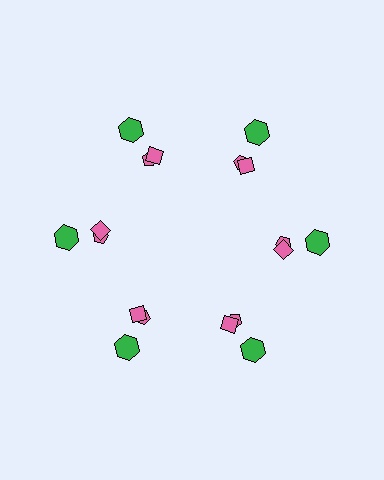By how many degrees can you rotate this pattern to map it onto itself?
The pattern maps onto itself every 60 degrees of rotation.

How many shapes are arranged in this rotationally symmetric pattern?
There are 18 shapes, arranged in 6 groups of 3.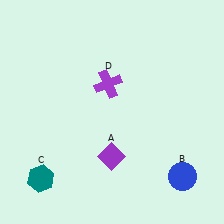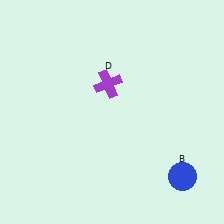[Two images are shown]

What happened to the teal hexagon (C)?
The teal hexagon (C) was removed in Image 2. It was in the bottom-left area of Image 1.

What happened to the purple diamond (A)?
The purple diamond (A) was removed in Image 2. It was in the bottom-left area of Image 1.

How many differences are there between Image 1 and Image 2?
There are 2 differences between the two images.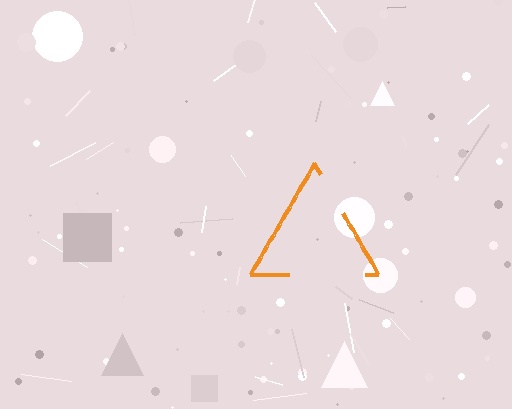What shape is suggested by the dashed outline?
The dashed outline suggests a triangle.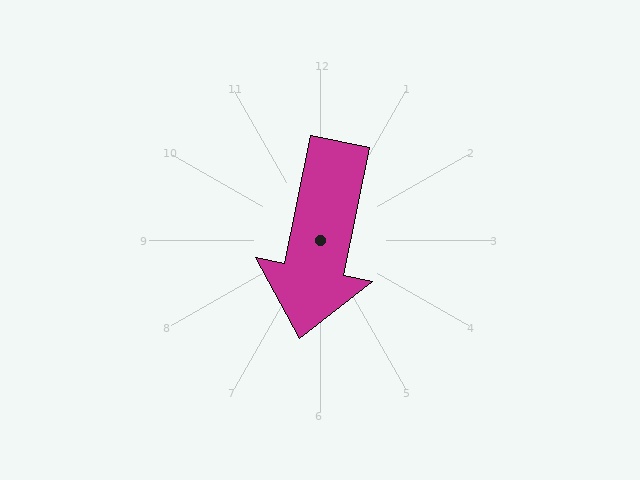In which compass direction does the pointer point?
South.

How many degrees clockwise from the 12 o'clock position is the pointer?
Approximately 192 degrees.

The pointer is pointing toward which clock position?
Roughly 6 o'clock.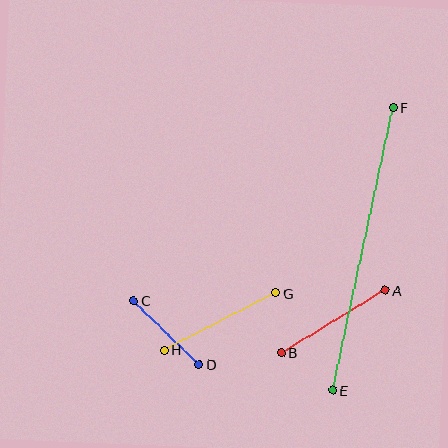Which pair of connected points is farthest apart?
Points E and F are farthest apart.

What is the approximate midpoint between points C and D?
The midpoint is at approximately (166, 333) pixels.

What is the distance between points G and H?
The distance is approximately 126 pixels.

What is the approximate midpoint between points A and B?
The midpoint is at approximately (333, 322) pixels.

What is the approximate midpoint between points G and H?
The midpoint is at approximately (220, 322) pixels.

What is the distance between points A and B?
The distance is approximately 121 pixels.